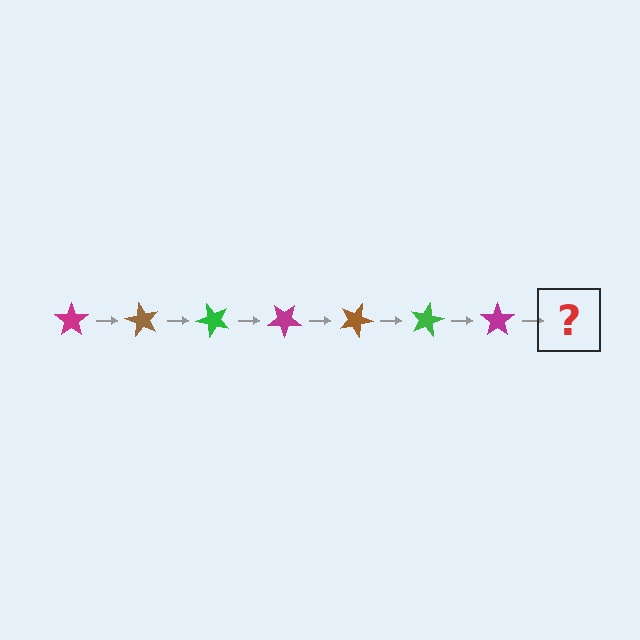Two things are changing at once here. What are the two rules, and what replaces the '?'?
The two rules are that it rotates 60 degrees each step and the color cycles through magenta, brown, and green. The '?' should be a brown star, rotated 420 degrees from the start.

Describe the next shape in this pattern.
It should be a brown star, rotated 420 degrees from the start.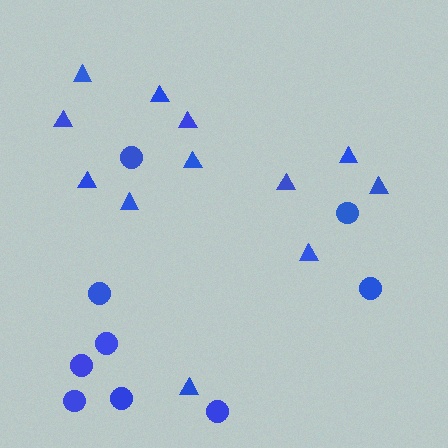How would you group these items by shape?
There are 2 groups: one group of circles (9) and one group of triangles (12).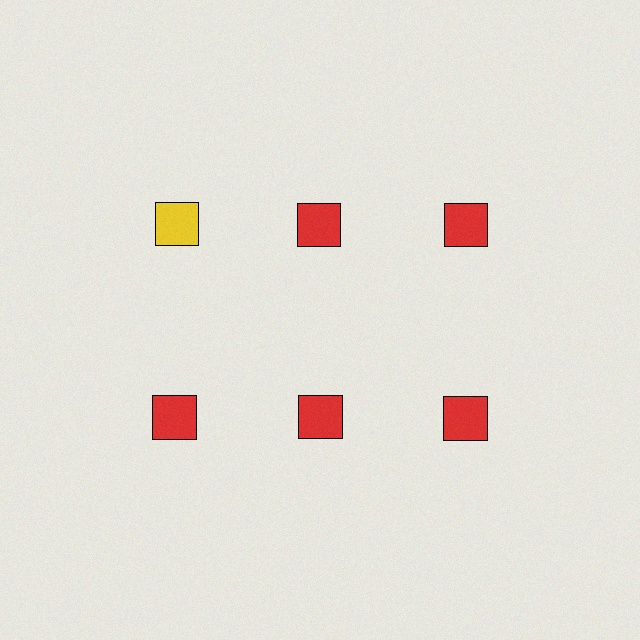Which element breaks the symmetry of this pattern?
The yellow square in the top row, leftmost column breaks the symmetry. All other shapes are red squares.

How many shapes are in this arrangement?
There are 6 shapes arranged in a grid pattern.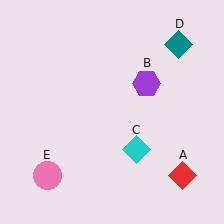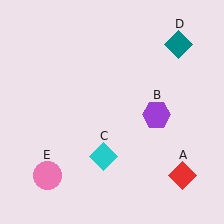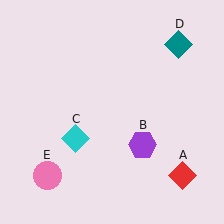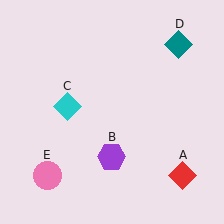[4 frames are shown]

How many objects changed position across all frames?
2 objects changed position: purple hexagon (object B), cyan diamond (object C).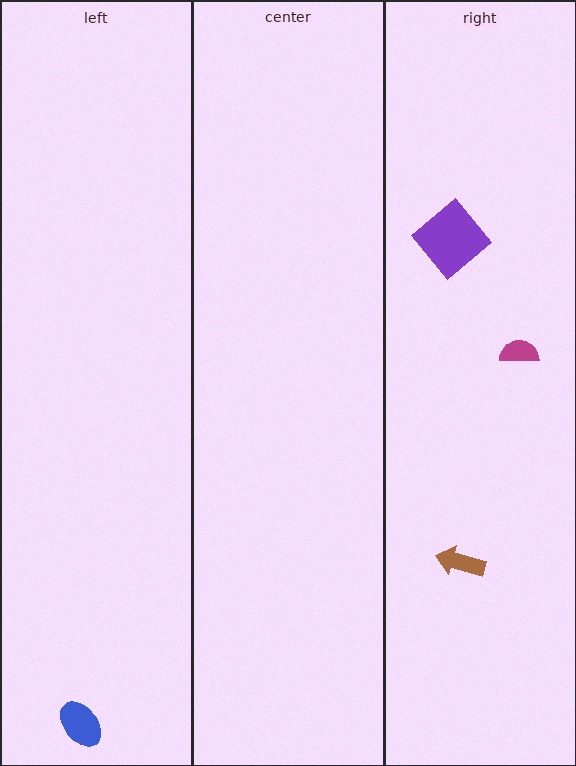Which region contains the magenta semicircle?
The right region.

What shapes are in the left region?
The blue ellipse.